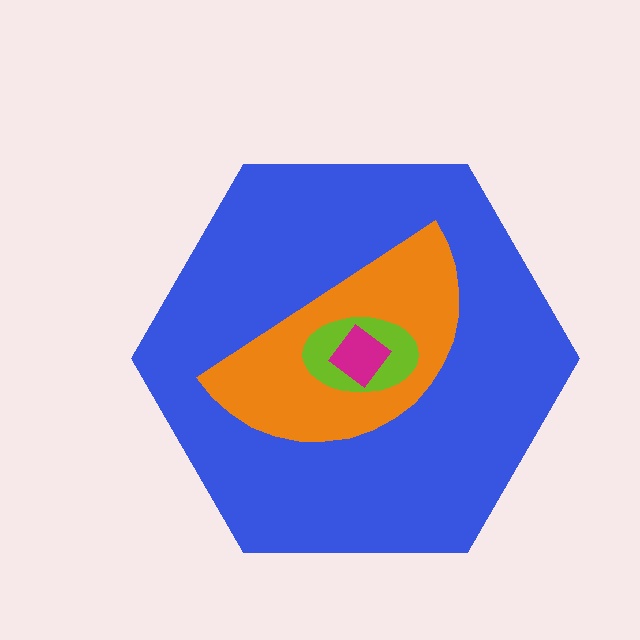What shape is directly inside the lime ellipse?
The magenta diamond.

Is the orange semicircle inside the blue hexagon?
Yes.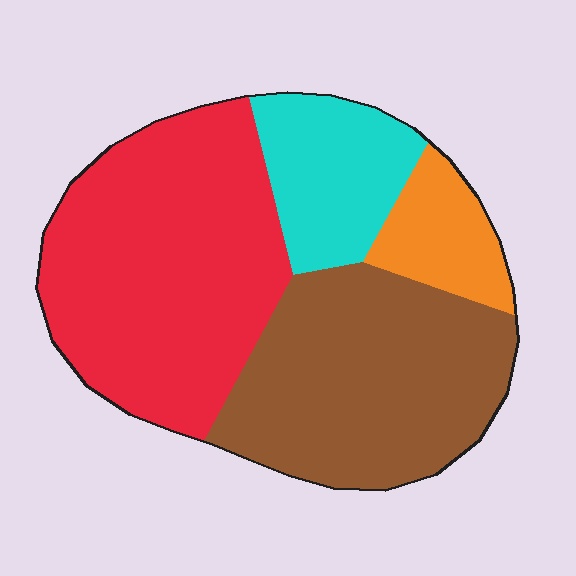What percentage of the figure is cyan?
Cyan covers around 15% of the figure.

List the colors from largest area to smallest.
From largest to smallest: red, brown, cyan, orange.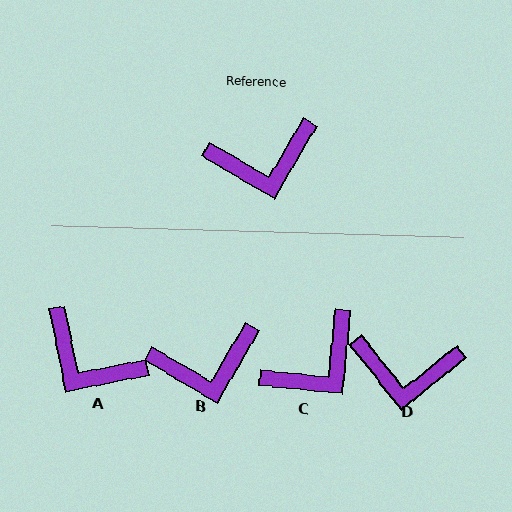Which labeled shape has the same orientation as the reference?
B.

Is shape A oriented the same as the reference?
No, it is off by about 48 degrees.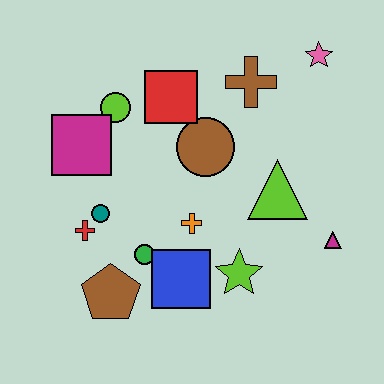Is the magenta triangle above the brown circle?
No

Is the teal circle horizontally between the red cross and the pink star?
Yes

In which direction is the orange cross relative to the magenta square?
The orange cross is to the right of the magenta square.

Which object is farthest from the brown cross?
The brown pentagon is farthest from the brown cross.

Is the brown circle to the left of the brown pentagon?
No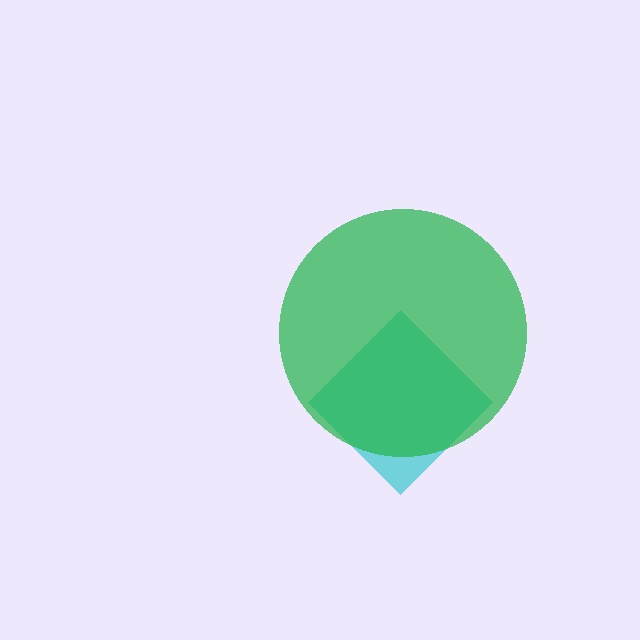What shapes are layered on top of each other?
The layered shapes are: a cyan diamond, a green circle.